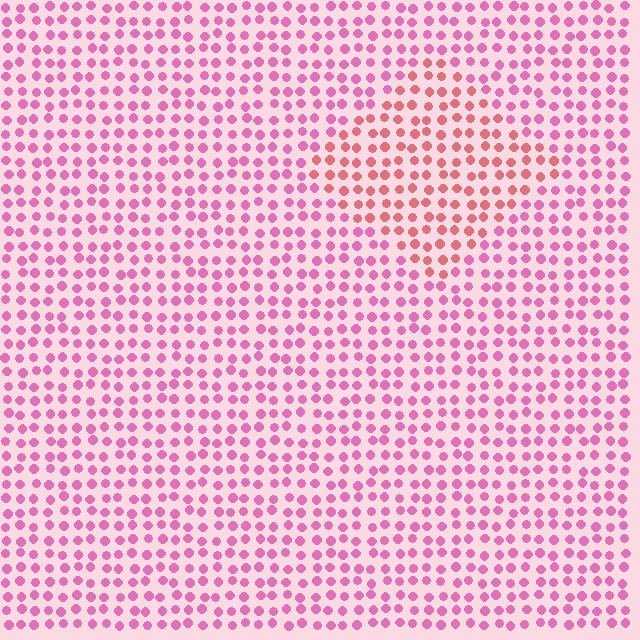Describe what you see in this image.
The image is filled with small pink elements in a uniform arrangement. A diamond-shaped region is visible where the elements are tinted to a slightly different hue, forming a subtle color boundary.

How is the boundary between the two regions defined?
The boundary is defined purely by a slight shift in hue (about 31 degrees). Spacing, size, and orientation are identical on both sides.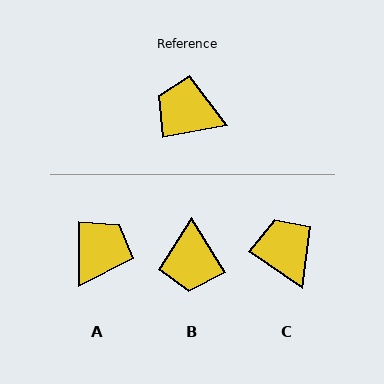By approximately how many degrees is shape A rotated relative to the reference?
Approximately 101 degrees clockwise.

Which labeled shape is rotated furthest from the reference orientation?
B, about 111 degrees away.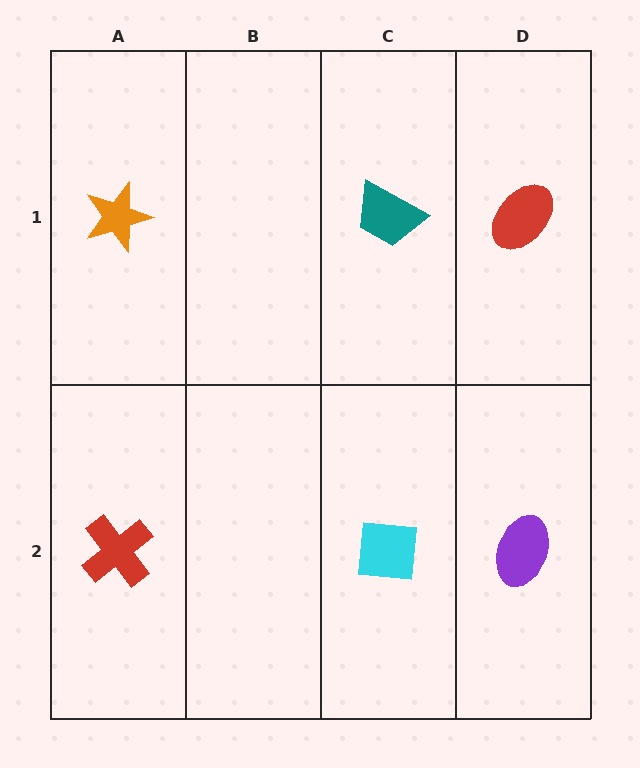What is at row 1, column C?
A teal trapezoid.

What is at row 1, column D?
A red ellipse.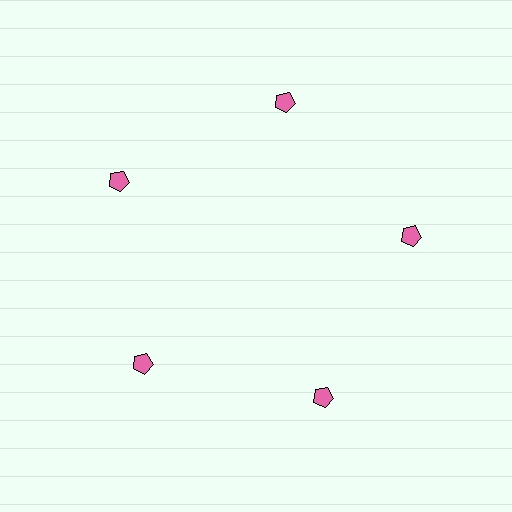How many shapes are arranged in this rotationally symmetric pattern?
There are 5 shapes, arranged in 5 groups of 1.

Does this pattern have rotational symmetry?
Yes, this pattern has 5-fold rotational symmetry. It looks the same after rotating 72 degrees around the center.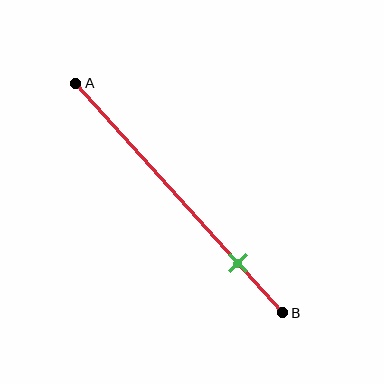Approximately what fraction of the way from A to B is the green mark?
The green mark is approximately 80% of the way from A to B.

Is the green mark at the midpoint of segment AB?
No, the mark is at about 80% from A, not at the 50% midpoint.